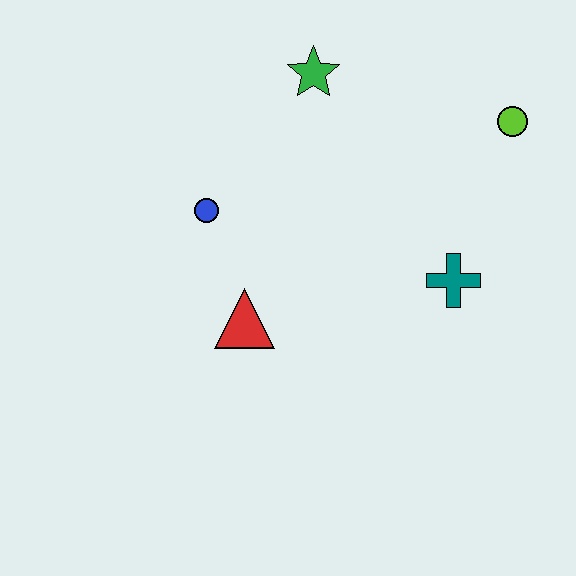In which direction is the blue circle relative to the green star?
The blue circle is below the green star.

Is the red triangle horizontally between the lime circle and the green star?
No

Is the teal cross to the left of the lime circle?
Yes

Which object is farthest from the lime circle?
The red triangle is farthest from the lime circle.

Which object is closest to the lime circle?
The teal cross is closest to the lime circle.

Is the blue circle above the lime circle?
No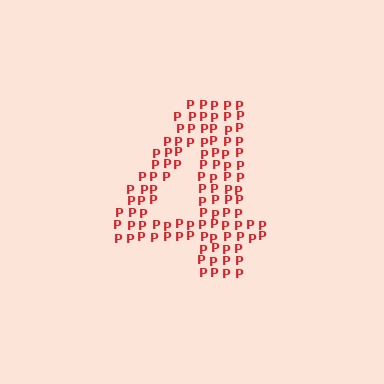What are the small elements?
The small elements are letter P's.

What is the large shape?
The large shape is the digit 4.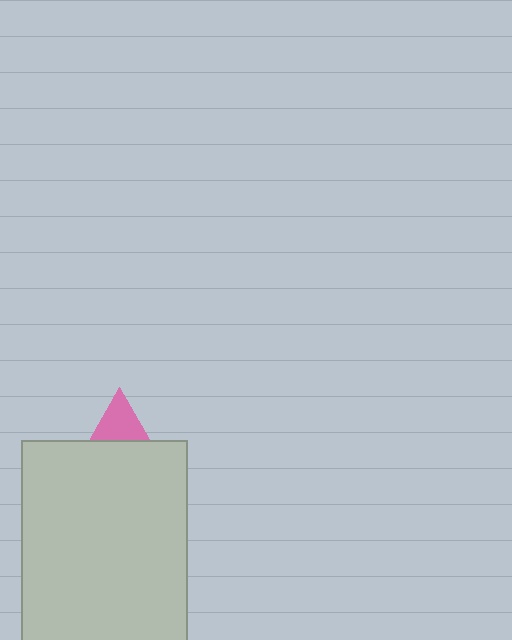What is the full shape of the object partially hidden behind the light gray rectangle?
The partially hidden object is a pink triangle.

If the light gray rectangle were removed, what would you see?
You would see the complete pink triangle.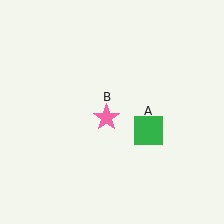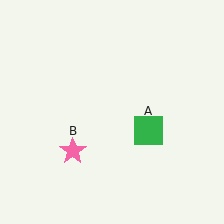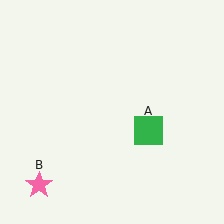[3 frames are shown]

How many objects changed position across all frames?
1 object changed position: pink star (object B).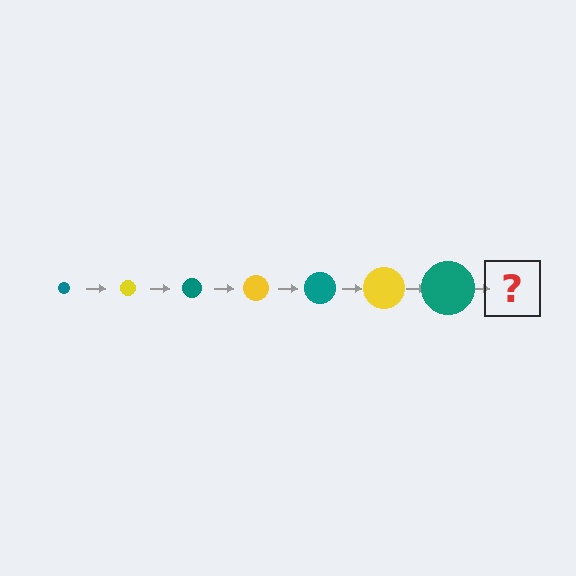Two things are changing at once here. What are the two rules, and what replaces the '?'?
The two rules are that the circle grows larger each step and the color cycles through teal and yellow. The '?' should be a yellow circle, larger than the previous one.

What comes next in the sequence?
The next element should be a yellow circle, larger than the previous one.